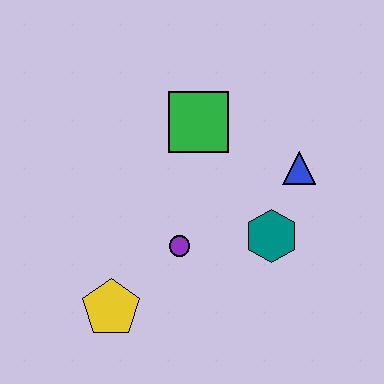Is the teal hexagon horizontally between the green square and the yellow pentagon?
No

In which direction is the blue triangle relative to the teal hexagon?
The blue triangle is above the teal hexagon.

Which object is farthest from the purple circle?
The blue triangle is farthest from the purple circle.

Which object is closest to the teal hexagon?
The blue triangle is closest to the teal hexagon.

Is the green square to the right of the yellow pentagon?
Yes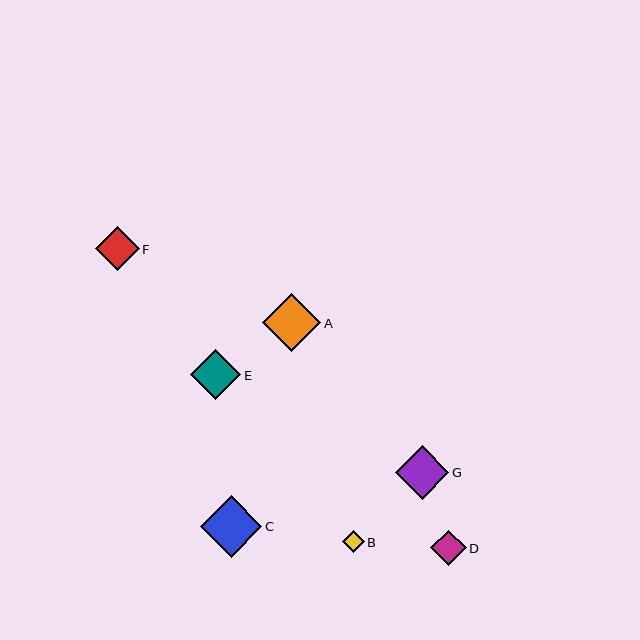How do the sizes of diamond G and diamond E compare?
Diamond G and diamond E are approximately the same size.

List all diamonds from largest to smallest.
From largest to smallest: C, A, G, E, F, D, B.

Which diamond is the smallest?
Diamond B is the smallest with a size of approximately 22 pixels.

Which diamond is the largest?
Diamond C is the largest with a size of approximately 62 pixels.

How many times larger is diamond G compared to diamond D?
Diamond G is approximately 1.5 times the size of diamond D.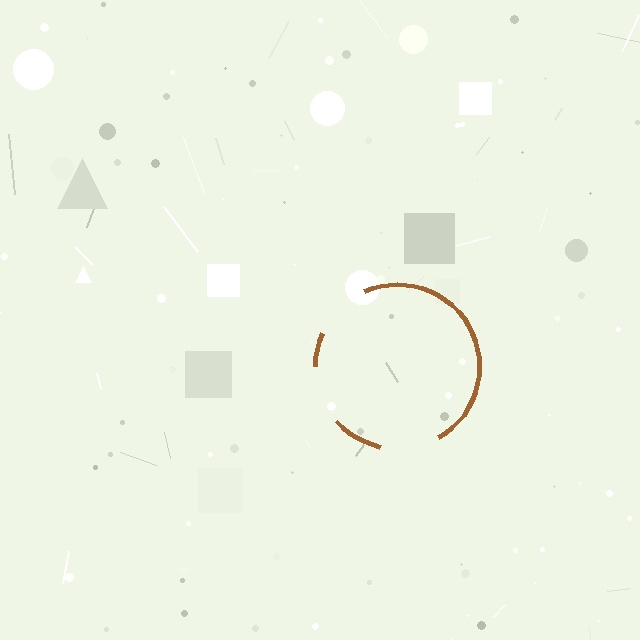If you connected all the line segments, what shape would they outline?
They would outline a circle.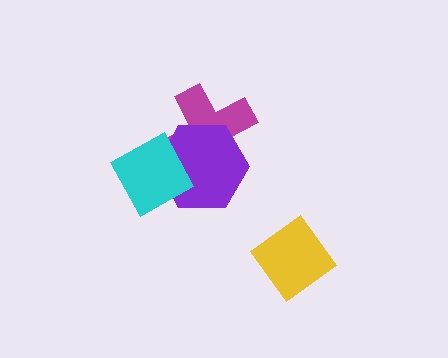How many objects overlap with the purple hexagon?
2 objects overlap with the purple hexagon.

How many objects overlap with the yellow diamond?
0 objects overlap with the yellow diamond.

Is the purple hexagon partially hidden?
Yes, it is partially covered by another shape.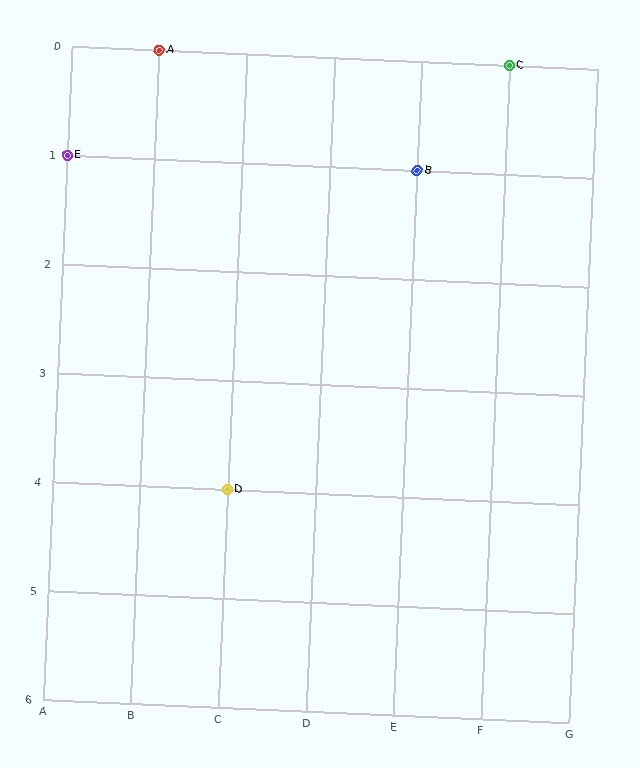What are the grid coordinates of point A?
Point A is at grid coordinates (B, 0).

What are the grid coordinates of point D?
Point D is at grid coordinates (C, 4).